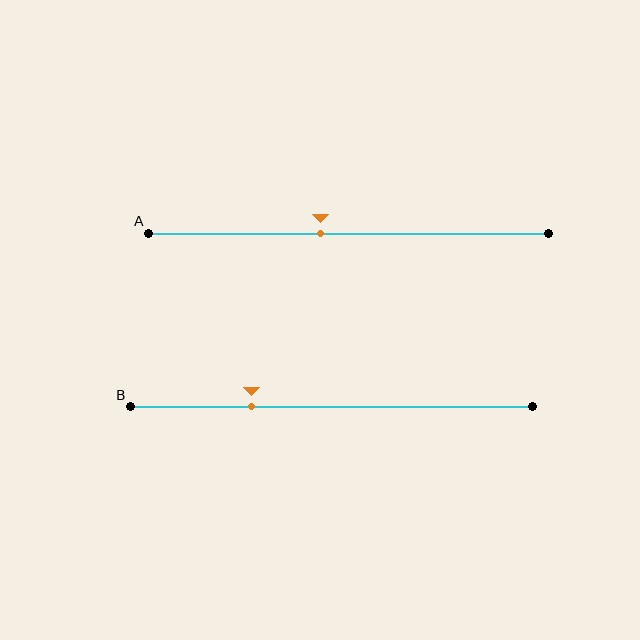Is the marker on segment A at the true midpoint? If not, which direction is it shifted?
No, the marker on segment A is shifted to the left by about 7% of the segment length.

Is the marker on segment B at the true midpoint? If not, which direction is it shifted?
No, the marker on segment B is shifted to the left by about 20% of the segment length.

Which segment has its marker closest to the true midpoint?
Segment A has its marker closest to the true midpoint.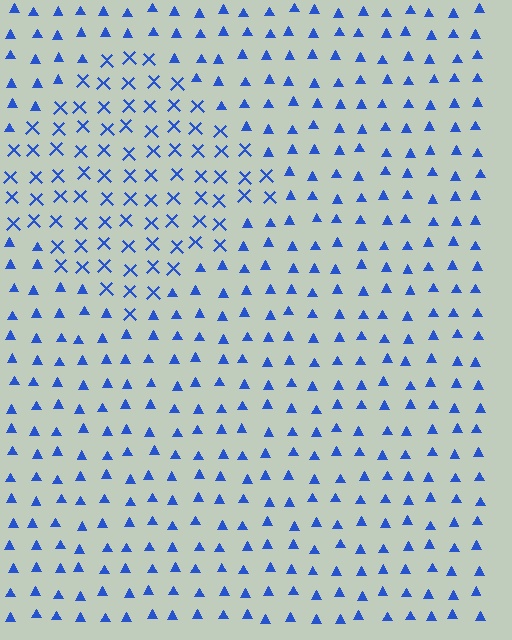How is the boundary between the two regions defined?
The boundary is defined by a change in element shape: X marks inside vs. triangles outside. All elements share the same color and spacing.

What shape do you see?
I see a diamond.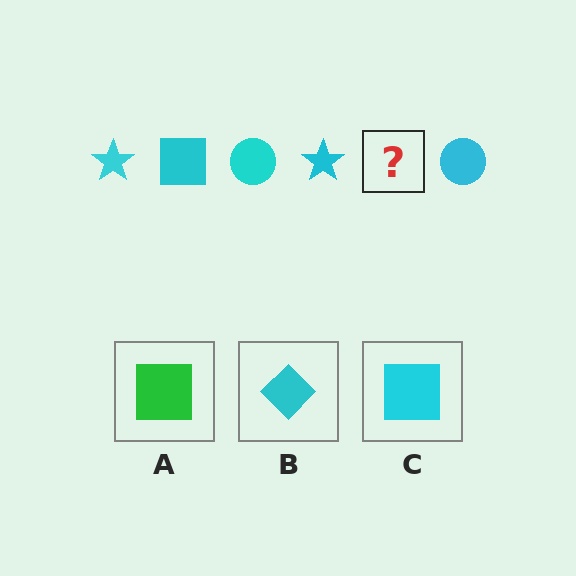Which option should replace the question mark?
Option C.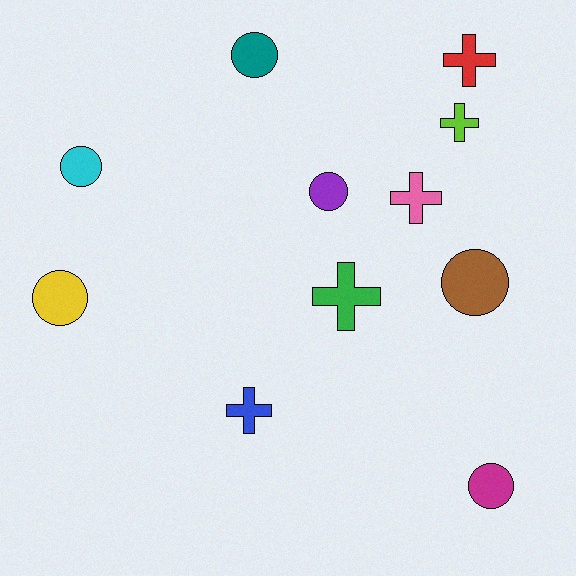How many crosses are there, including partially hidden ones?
There are 5 crosses.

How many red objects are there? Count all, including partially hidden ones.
There is 1 red object.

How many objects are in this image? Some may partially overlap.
There are 11 objects.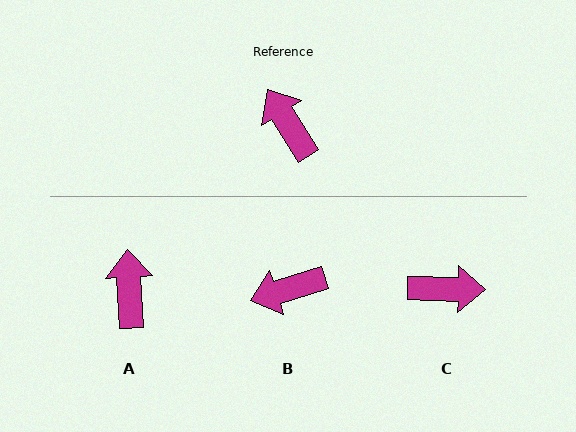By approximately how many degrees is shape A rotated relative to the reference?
Approximately 29 degrees clockwise.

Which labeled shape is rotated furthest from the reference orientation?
C, about 123 degrees away.